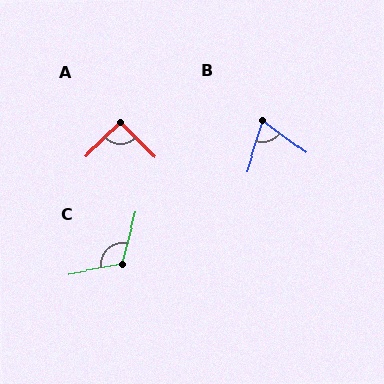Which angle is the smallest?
B, at approximately 71 degrees.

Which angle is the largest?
C, at approximately 115 degrees.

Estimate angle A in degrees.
Approximately 90 degrees.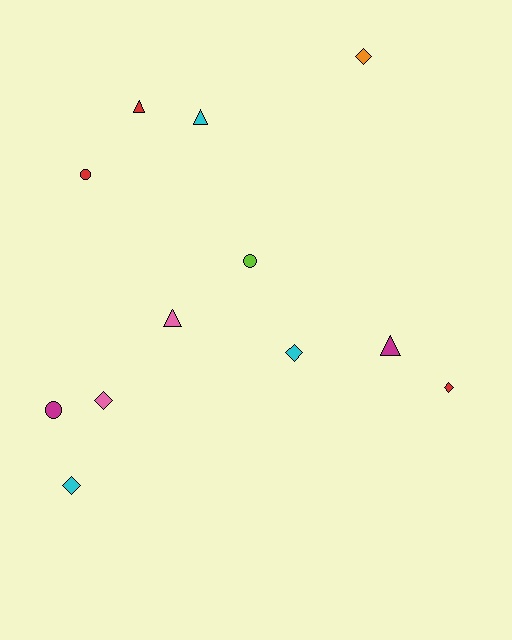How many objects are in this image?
There are 12 objects.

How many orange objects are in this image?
There is 1 orange object.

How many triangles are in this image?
There are 4 triangles.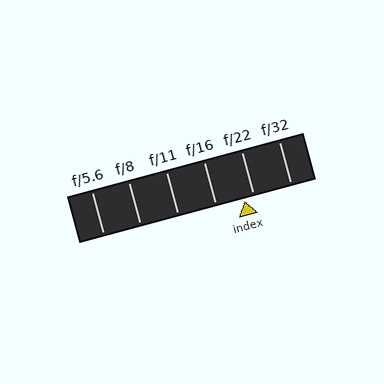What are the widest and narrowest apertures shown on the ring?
The widest aperture shown is f/5.6 and the narrowest is f/32.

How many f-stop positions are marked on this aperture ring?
There are 6 f-stop positions marked.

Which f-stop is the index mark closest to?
The index mark is closest to f/22.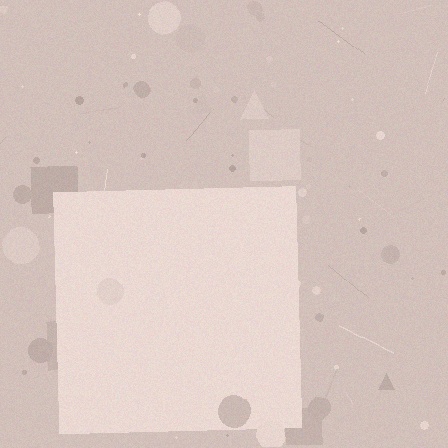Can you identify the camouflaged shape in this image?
The camouflaged shape is a square.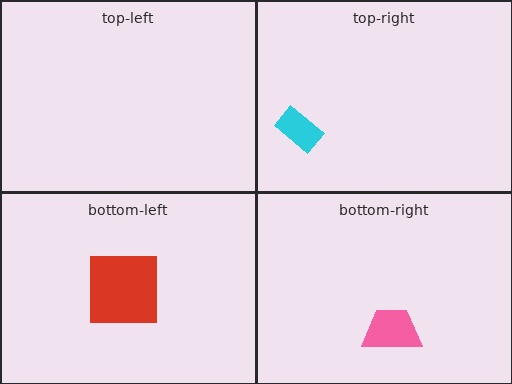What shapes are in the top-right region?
The cyan rectangle.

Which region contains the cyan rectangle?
The top-right region.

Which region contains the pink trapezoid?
The bottom-right region.